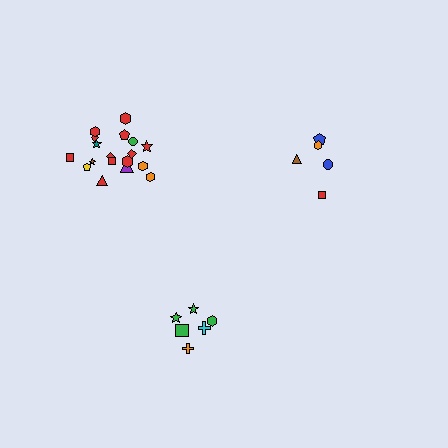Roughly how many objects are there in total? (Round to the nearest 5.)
Roughly 30 objects in total.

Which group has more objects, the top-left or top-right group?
The top-left group.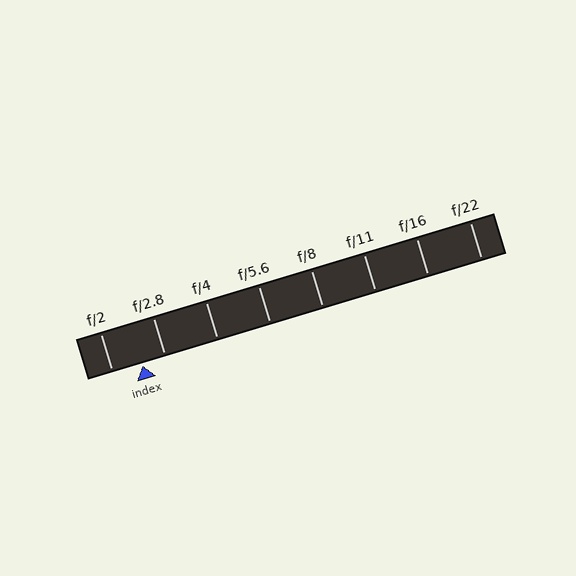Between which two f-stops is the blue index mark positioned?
The index mark is between f/2 and f/2.8.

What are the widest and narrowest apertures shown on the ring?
The widest aperture shown is f/2 and the narrowest is f/22.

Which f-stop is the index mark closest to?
The index mark is closest to f/2.8.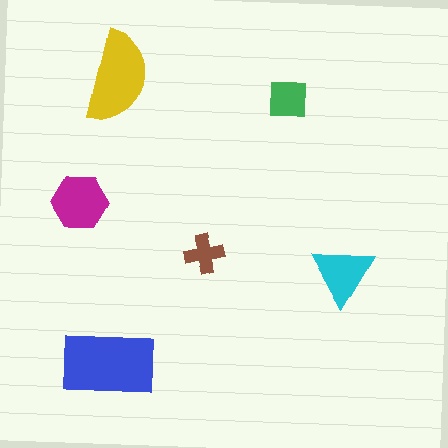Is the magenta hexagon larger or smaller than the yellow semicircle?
Smaller.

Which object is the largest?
The blue rectangle.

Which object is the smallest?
The brown cross.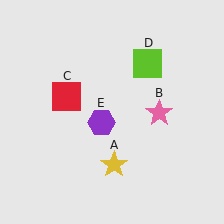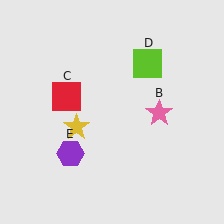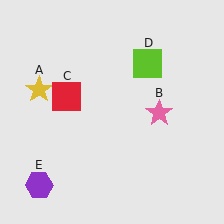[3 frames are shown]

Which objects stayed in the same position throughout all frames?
Pink star (object B) and red square (object C) and lime square (object D) remained stationary.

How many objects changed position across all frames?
2 objects changed position: yellow star (object A), purple hexagon (object E).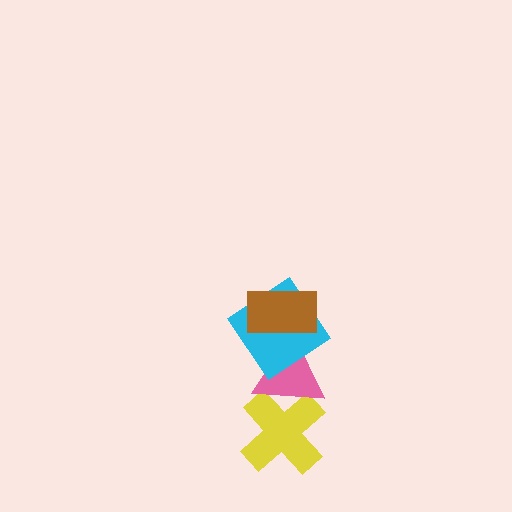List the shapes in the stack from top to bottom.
From top to bottom: the brown rectangle, the cyan diamond, the pink triangle, the yellow cross.